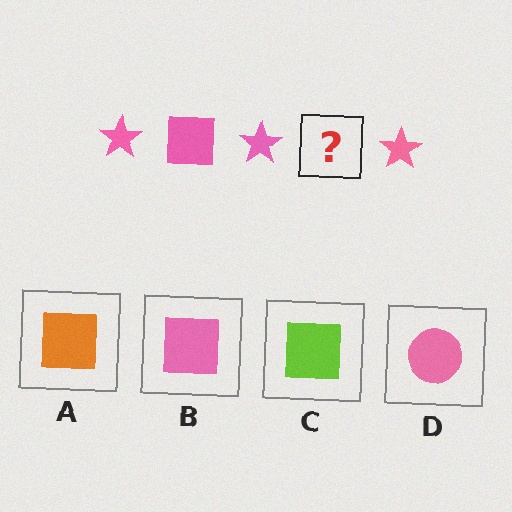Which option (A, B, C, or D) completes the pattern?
B.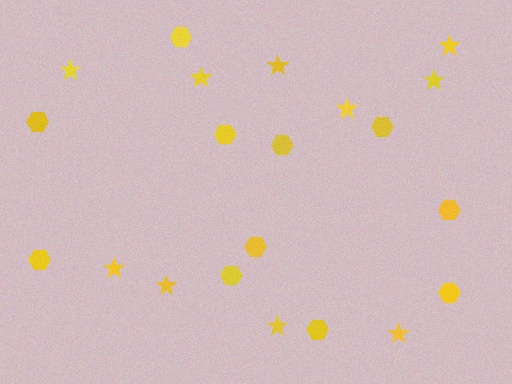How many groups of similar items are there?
There are 2 groups: one group of stars (10) and one group of hexagons (11).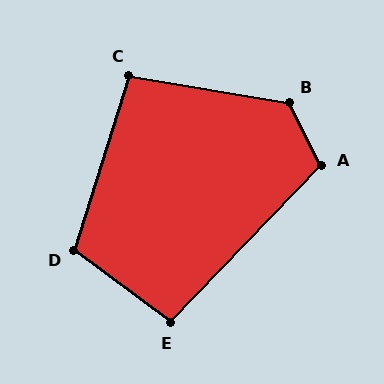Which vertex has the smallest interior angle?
E, at approximately 97 degrees.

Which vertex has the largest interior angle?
B, at approximately 127 degrees.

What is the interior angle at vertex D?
Approximately 109 degrees (obtuse).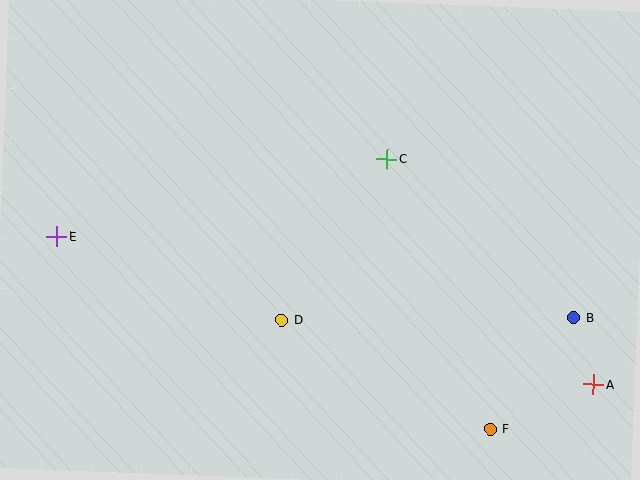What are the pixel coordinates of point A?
Point A is at (594, 384).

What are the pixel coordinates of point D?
Point D is at (281, 320).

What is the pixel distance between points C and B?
The distance between C and B is 245 pixels.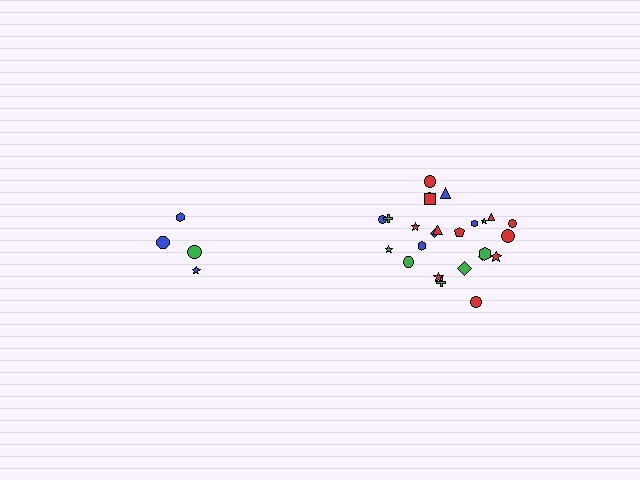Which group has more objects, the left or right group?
The right group.